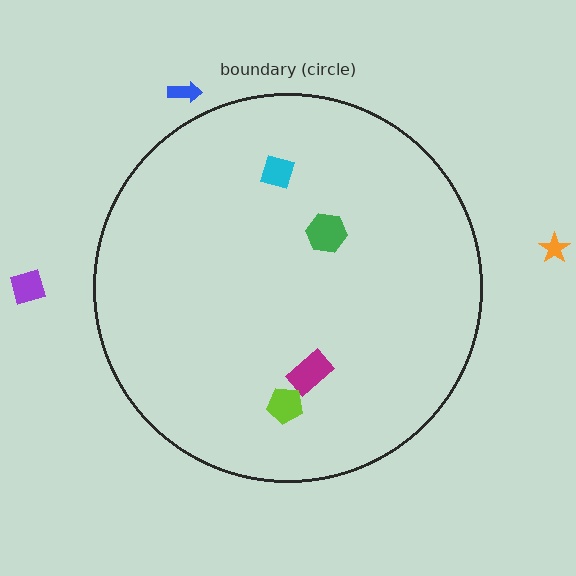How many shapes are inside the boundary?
4 inside, 3 outside.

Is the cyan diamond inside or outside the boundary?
Inside.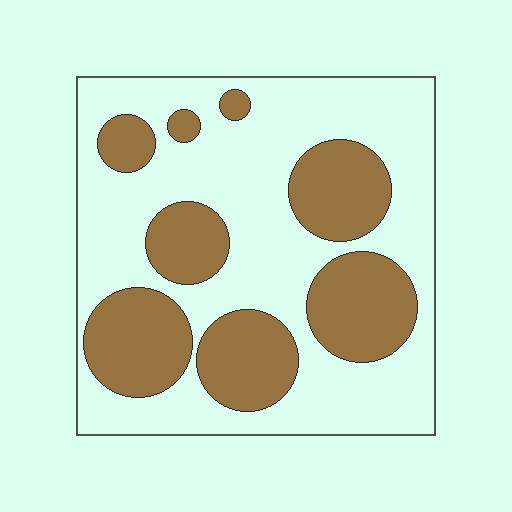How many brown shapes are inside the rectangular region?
8.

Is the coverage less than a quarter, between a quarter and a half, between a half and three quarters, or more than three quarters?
Between a quarter and a half.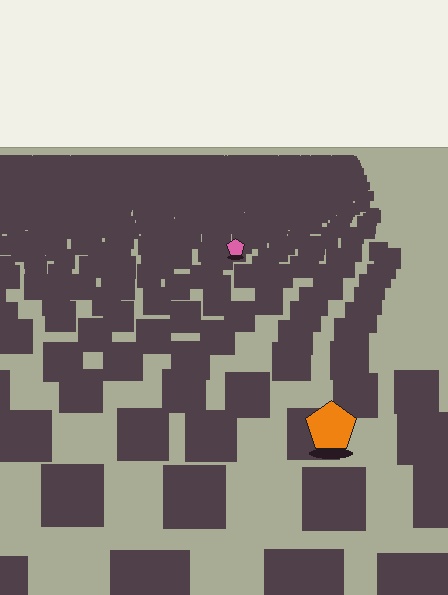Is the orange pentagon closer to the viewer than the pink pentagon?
Yes. The orange pentagon is closer — you can tell from the texture gradient: the ground texture is coarser near it.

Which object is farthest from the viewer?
The pink pentagon is farthest from the viewer. It appears smaller and the ground texture around it is denser.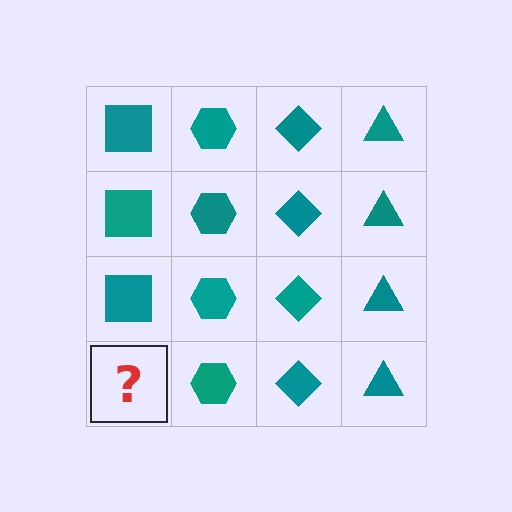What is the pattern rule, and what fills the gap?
The rule is that each column has a consistent shape. The gap should be filled with a teal square.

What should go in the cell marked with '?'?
The missing cell should contain a teal square.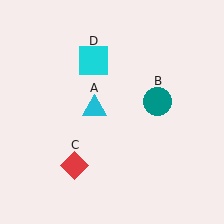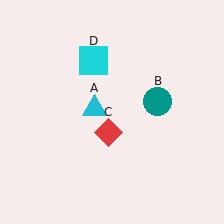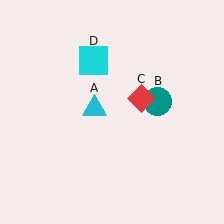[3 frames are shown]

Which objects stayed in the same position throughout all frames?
Cyan triangle (object A) and teal circle (object B) and cyan square (object D) remained stationary.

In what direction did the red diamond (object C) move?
The red diamond (object C) moved up and to the right.